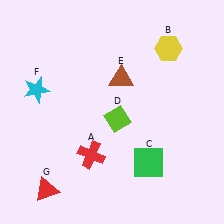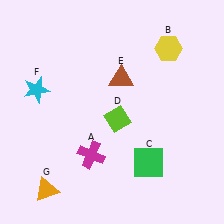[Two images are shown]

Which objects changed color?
A changed from red to magenta. G changed from red to orange.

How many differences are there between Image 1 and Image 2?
There are 2 differences between the two images.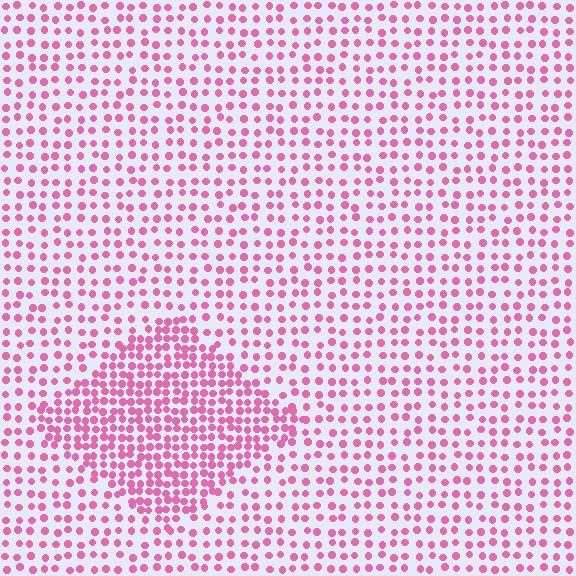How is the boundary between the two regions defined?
The boundary is defined by a change in element density (approximately 1.9x ratio). All elements are the same color, size, and shape.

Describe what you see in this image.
The image contains small pink elements arranged at two different densities. A diamond-shaped region is visible where the elements are more densely packed than the surrounding area.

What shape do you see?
I see a diamond.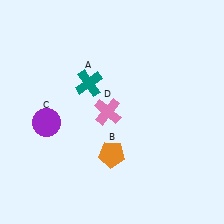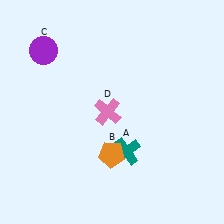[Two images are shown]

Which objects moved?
The objects that moved are: the teal cross (A), the purple circle (C).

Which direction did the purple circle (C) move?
The purple circle (C) moved up.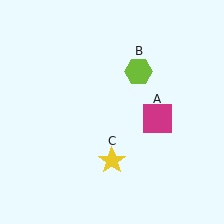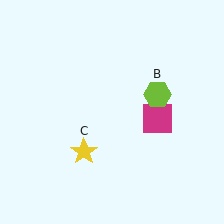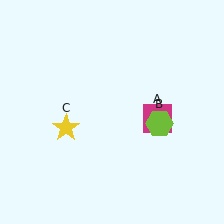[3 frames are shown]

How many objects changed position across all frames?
2 objects changed position: lime hexagon (object B), yellow star (object C).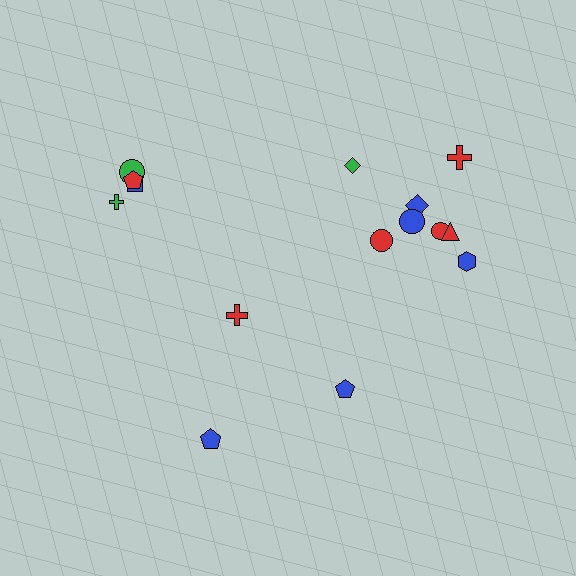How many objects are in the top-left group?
There are 4 objects.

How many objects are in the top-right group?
There are 8 objects.